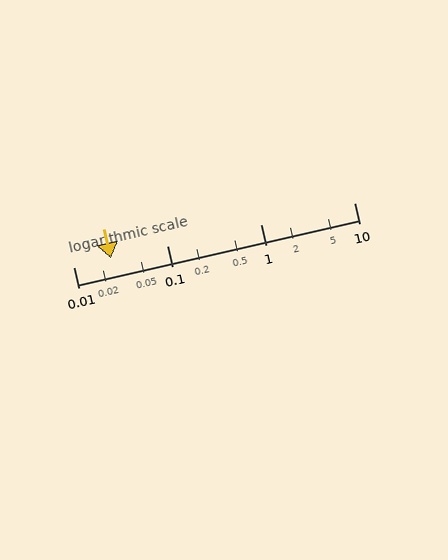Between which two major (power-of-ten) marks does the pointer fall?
The pointer is between 0.01 and 0.1.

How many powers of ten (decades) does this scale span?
The scale spans 3 decades, from 0.01 to 10.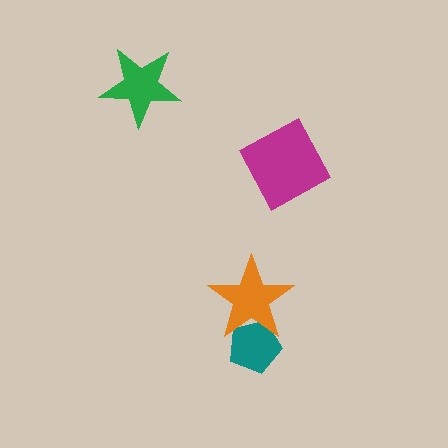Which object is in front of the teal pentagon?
The orange star is in front of the teal pentagon.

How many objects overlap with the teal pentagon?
1 object overlaps with the teal pentagon.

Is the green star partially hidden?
No, no other shape covers it.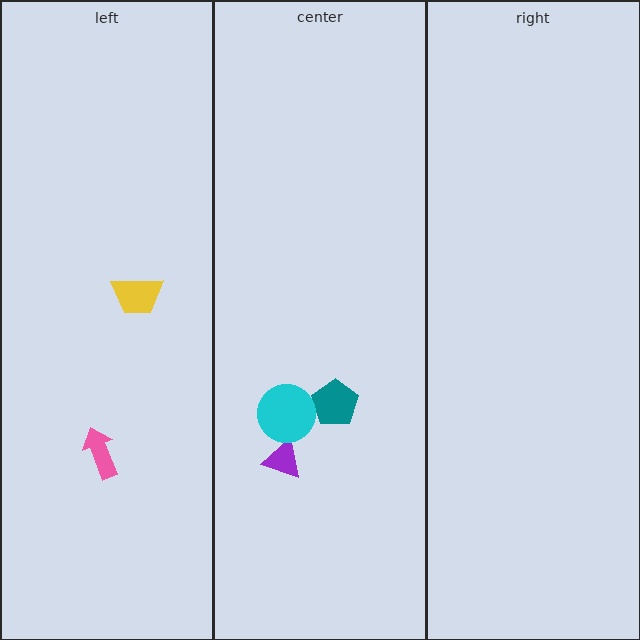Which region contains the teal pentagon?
The center region.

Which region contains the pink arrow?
The left region.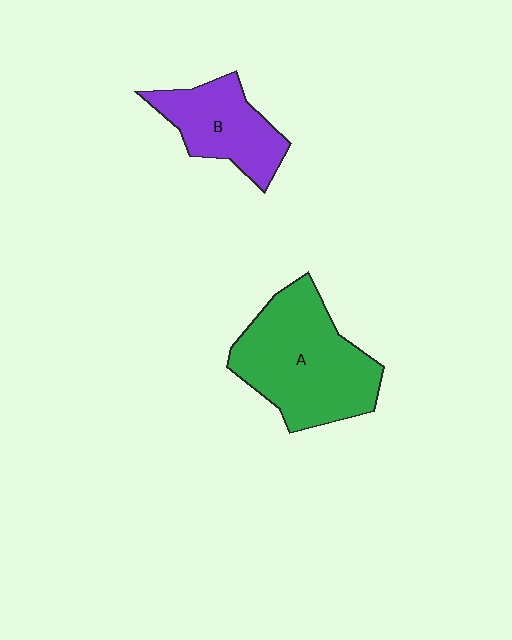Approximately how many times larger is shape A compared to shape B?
Approximately 1.7 times.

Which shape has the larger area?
Shape A (green).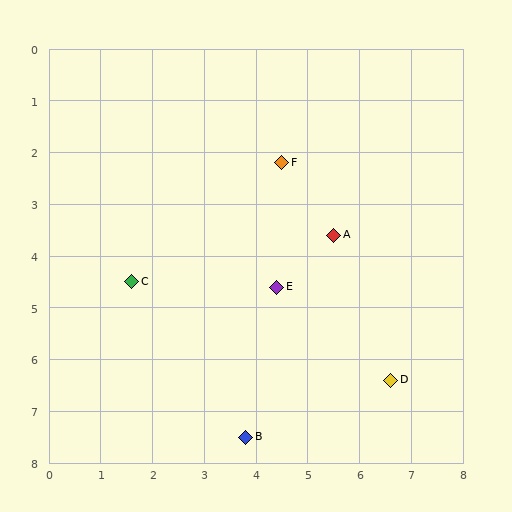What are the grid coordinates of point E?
Point E is at approximately (4.4, 4.6).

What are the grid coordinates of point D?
Point D is at approximately (6.6, 6.4).